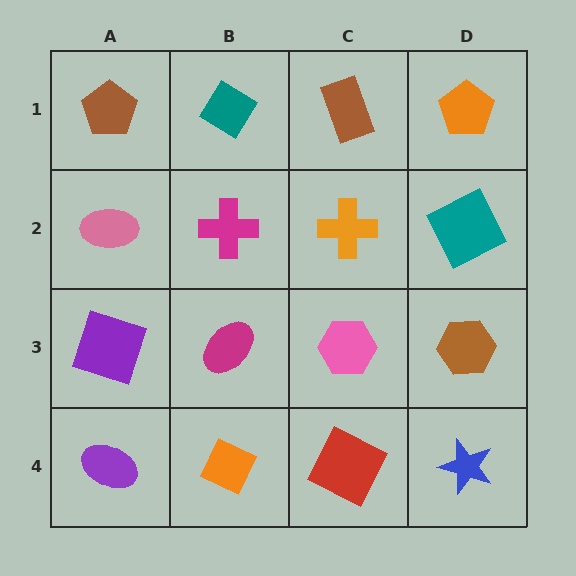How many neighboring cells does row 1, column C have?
3.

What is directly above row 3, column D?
A teal square.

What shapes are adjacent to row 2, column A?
A brown pentagon (row 1, column A), a purple square (row 3, column A), a magenta cross (row 2, column B).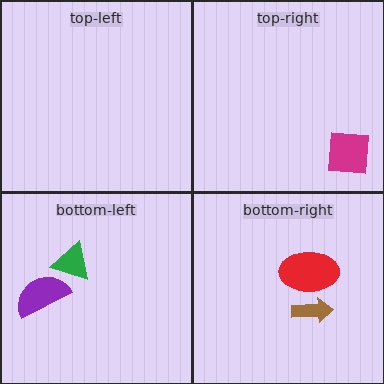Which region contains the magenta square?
The top-right region.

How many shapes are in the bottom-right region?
2.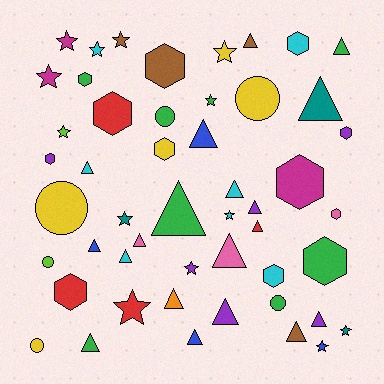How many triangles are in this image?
There are 19 triangles.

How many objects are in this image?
There are 50 objects.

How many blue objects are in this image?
There are 4 blue objects.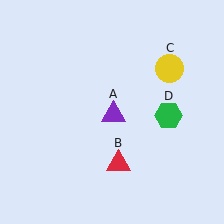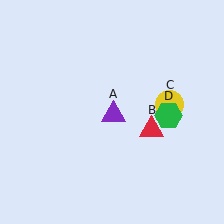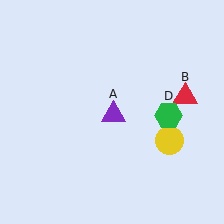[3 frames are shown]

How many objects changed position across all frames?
2 objects changed position: red triangle (object B), yellow circle (object C).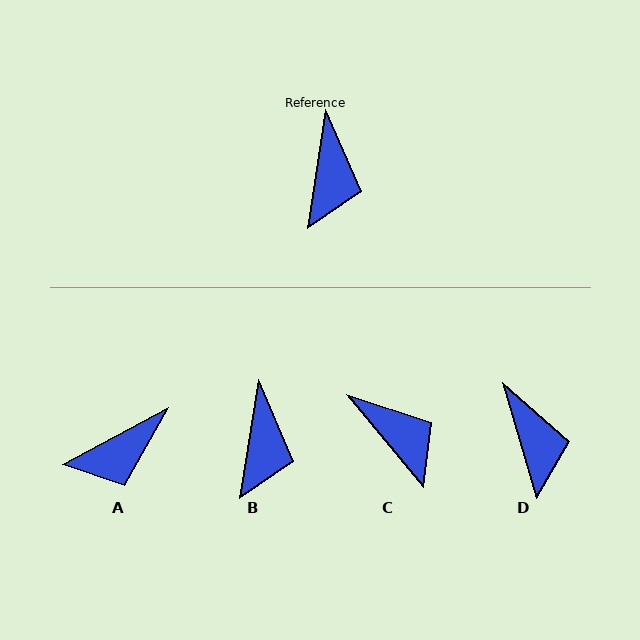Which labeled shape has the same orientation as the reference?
B.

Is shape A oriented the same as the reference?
No, it is off by about 53 degrees.